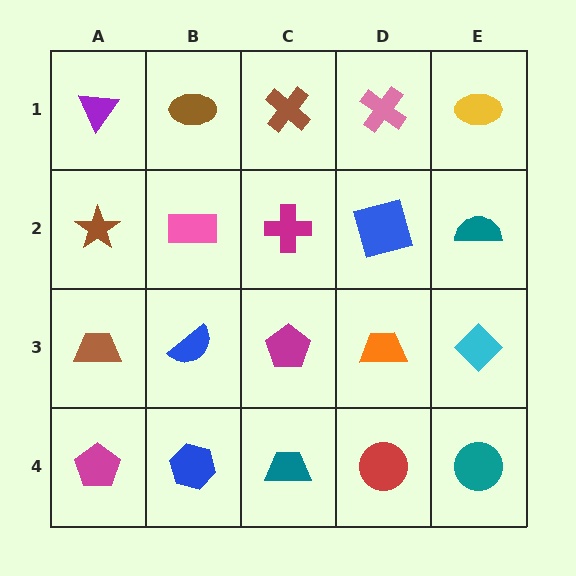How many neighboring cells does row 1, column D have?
3.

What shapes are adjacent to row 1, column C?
A magenta cross (row 2, column C), a brown ellipse (row 1, column B), a pink cross (row 1, column D).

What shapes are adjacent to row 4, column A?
A brown trapezoid (row 3, column A), a blue hexagon (row 4, column B).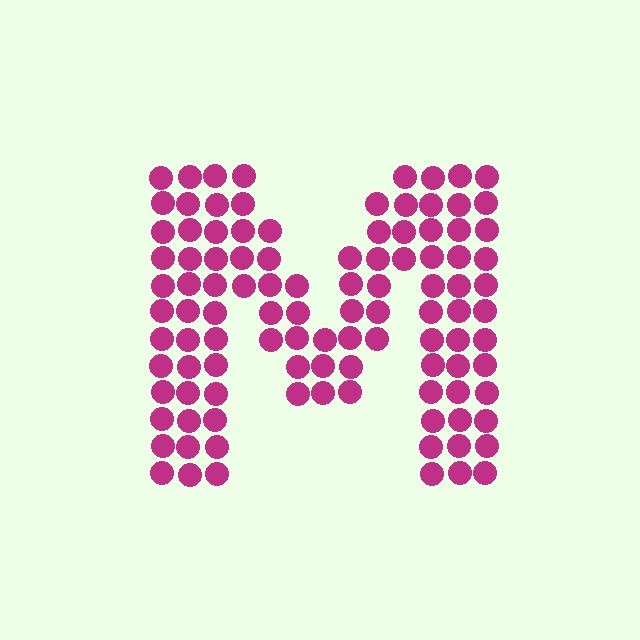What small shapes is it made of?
It is made of small circles.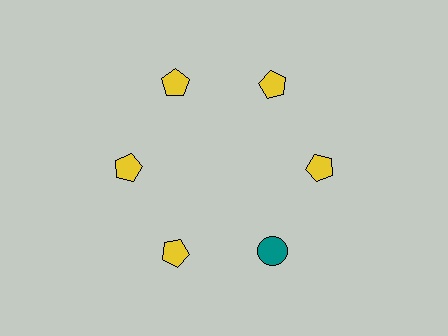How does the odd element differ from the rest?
It differs in both color (teal instead of yellow) and shape (circle instead of pentagon).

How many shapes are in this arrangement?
There are 6 shapes arranged in a ring pattern.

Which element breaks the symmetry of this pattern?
The teal circle at roughly the 5 o'clock position breaks the symmetry. All other shapes are yellow pentagons.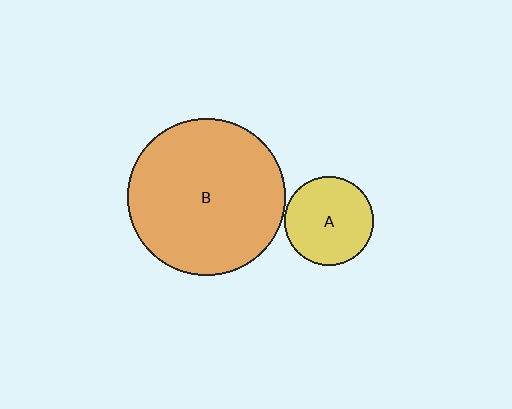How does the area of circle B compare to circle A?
Approximately 3.1 times.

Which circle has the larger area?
Circle B (orange).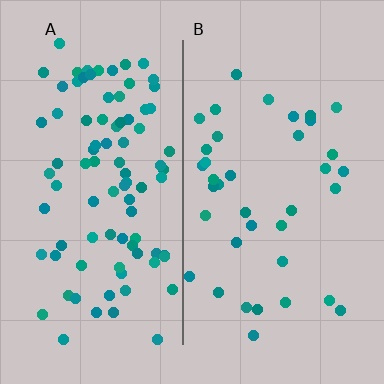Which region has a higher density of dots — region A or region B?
A (the left).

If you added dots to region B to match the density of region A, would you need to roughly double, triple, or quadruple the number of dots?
Approximately double.